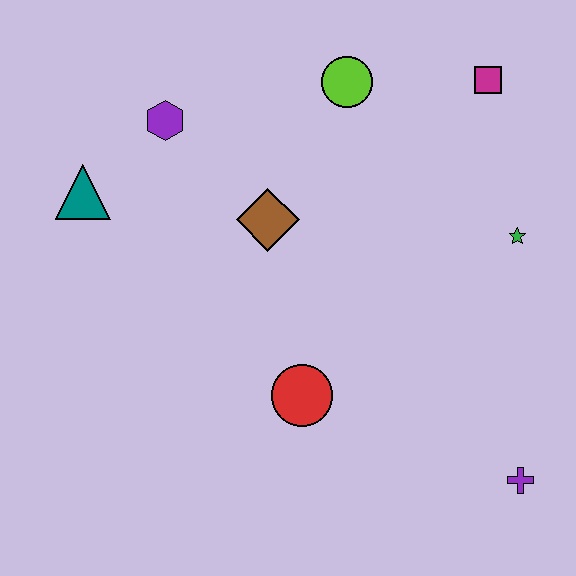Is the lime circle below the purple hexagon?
No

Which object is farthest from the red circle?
The magenta square is farthest from the red circle.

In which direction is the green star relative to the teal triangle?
The green star is to the right of the teal triangle.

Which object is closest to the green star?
The magenta square is closest to the green star.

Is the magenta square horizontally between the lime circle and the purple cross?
Yes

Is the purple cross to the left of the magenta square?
No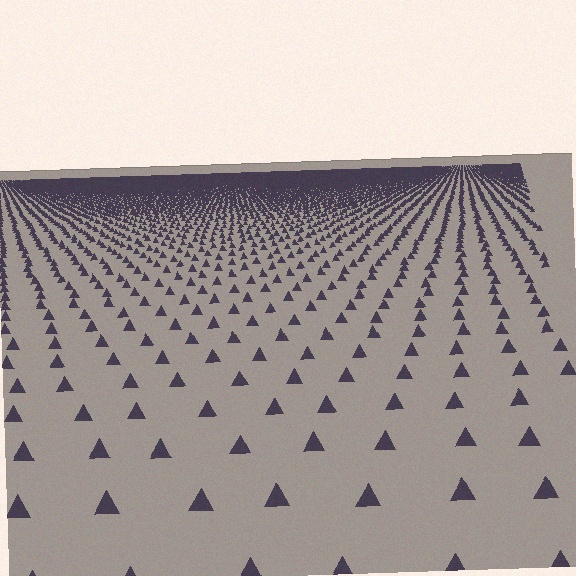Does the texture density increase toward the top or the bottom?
Density increases toward the top.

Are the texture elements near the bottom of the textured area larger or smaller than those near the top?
Larger. Near the bottom, elements are closer to the viewer and appear at a bigger on-screen size.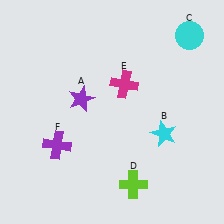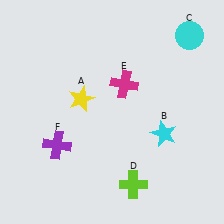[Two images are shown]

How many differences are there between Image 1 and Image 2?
There is 1 difference between the two images.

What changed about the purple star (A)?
In Image 1, A is purple. In Image 2, it changed to yellow.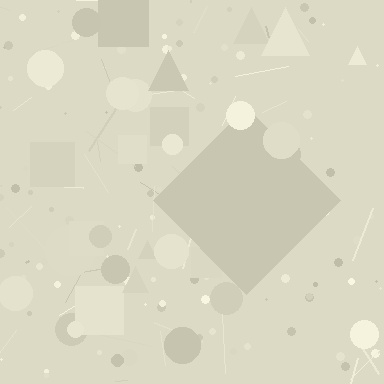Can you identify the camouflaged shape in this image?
The camouflaged shape is a diamond.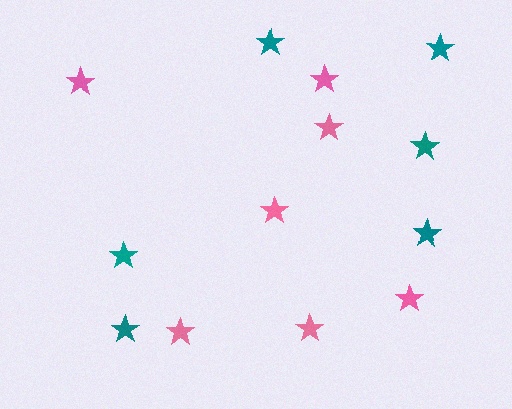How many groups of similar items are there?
There are 2 groups: one group of teal stars (6) and one group of pink stars (7).